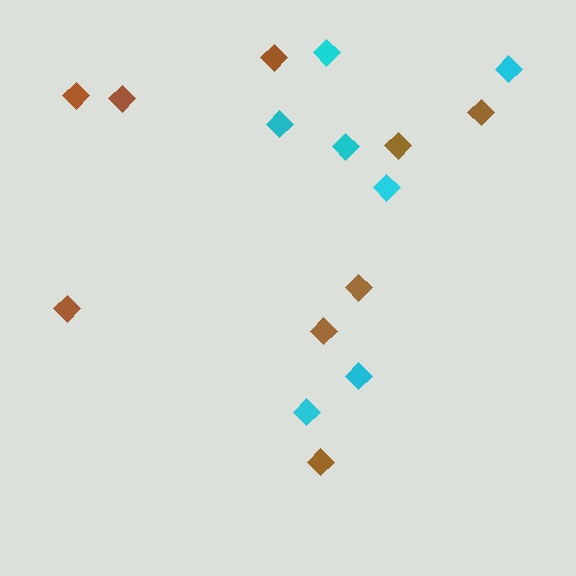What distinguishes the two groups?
There are 2 groups: one group of cyan diamonds (7) and one group of brown diamonds (9).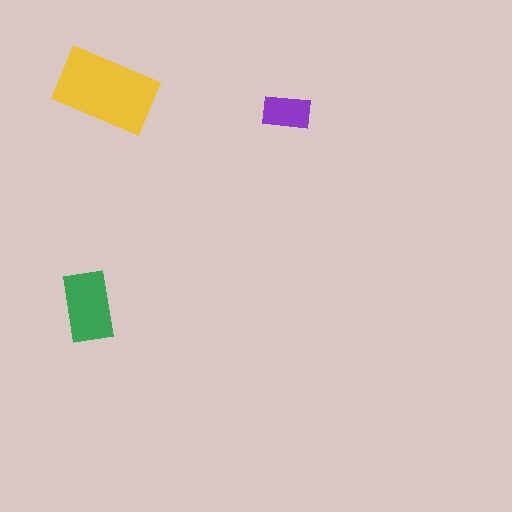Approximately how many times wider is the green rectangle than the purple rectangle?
About 1.5 times wider.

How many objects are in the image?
There are 3 objects in the image.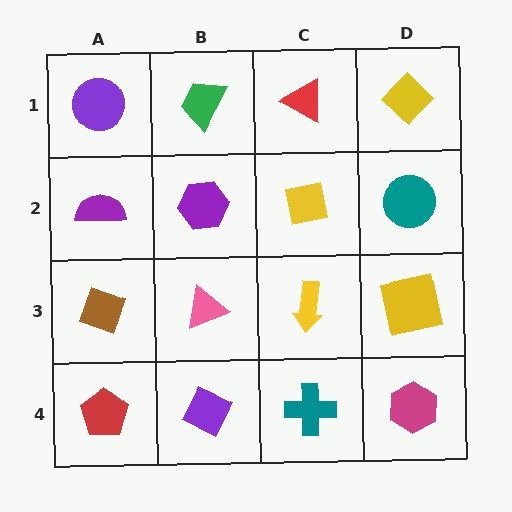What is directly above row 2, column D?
A yellow diamond.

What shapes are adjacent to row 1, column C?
A yellow square (row 2, column C), a green trapezoid (row 1, column B), a yellow diamond (row 1, column D).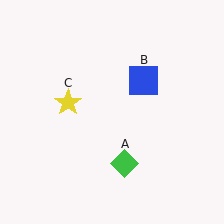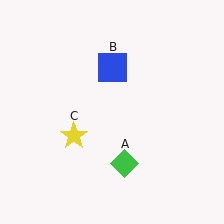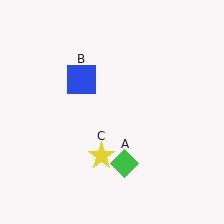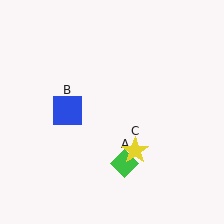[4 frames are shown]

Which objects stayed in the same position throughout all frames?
Green diamond (object A) remained stationary.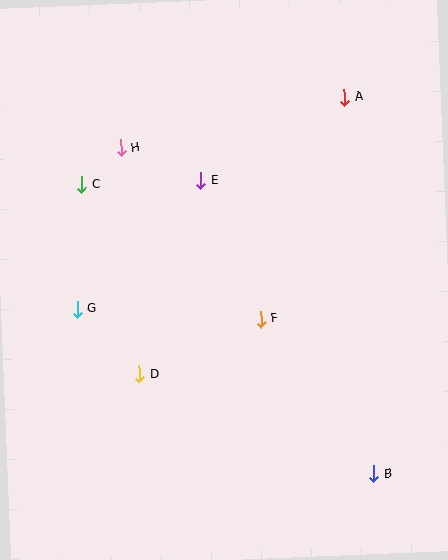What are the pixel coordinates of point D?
Point D is at (140, 374).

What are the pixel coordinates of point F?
Point F is at (261, 319).